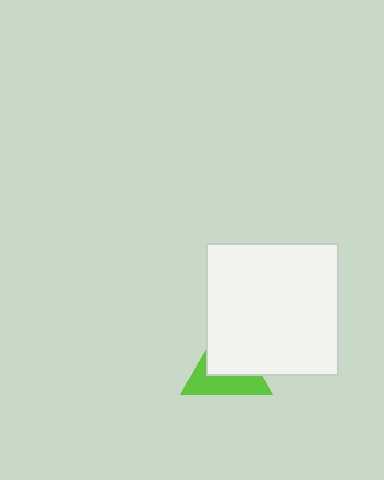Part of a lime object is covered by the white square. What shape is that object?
It is a triangle.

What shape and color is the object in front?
The object in front is a white square.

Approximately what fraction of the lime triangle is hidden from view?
Roughly 52% of the lime triangle is hidden behind the white square.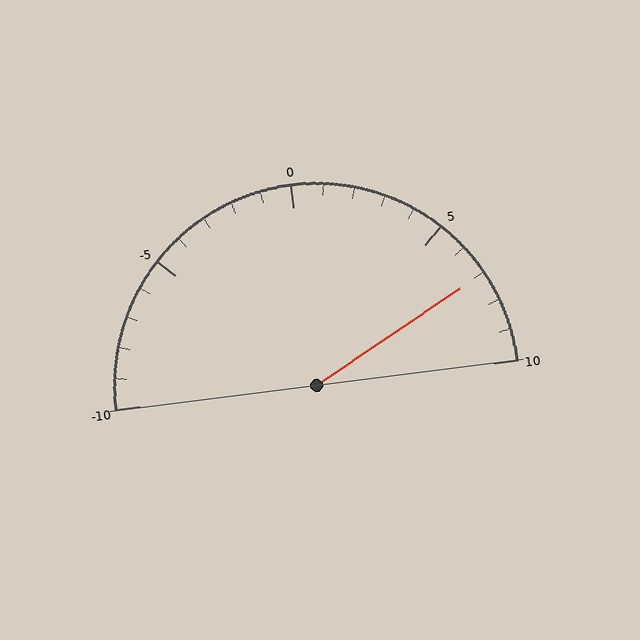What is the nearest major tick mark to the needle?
The nearest major tick mark is 5.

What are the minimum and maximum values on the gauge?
The gauge ranges from -10 to 10.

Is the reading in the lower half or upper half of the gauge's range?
The reading is in the upper half of the range (-10 to 10).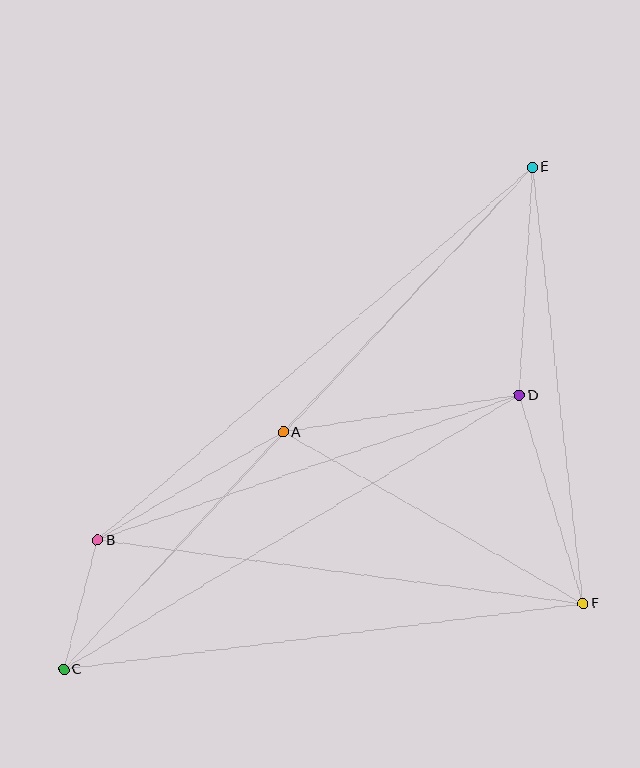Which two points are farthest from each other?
Points C and E are farthest from each other.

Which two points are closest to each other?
Points B and C are closest to each other.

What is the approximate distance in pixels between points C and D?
The distance between C and D is approximately 532 pixels.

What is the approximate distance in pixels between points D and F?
The distance between D and F is approximately 218 pixels.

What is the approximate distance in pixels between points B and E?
The distance between B and E is approximately 573 pixels.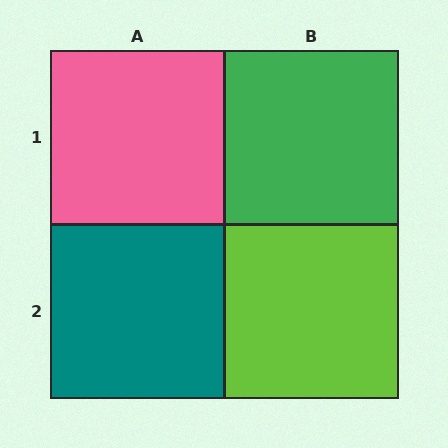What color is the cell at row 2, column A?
Teal.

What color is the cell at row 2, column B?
Lime.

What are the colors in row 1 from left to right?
Pink, green.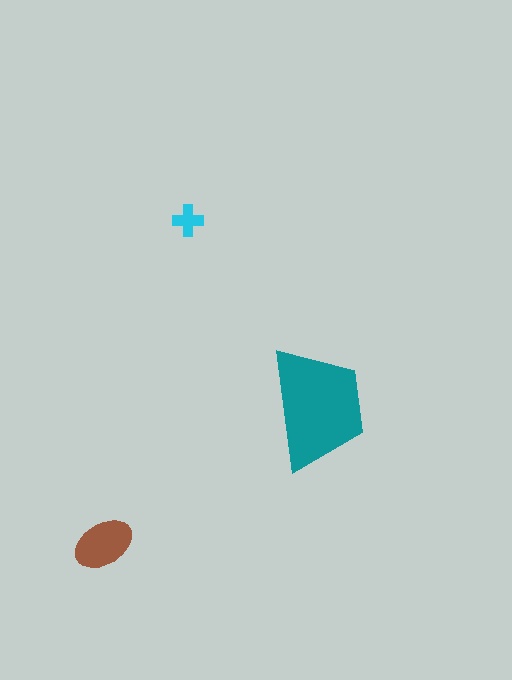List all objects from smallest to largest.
The cyan cross, the brown ellipse, the teal trapezoid.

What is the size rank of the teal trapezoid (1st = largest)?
1st.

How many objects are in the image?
There are 3 objects in the image.